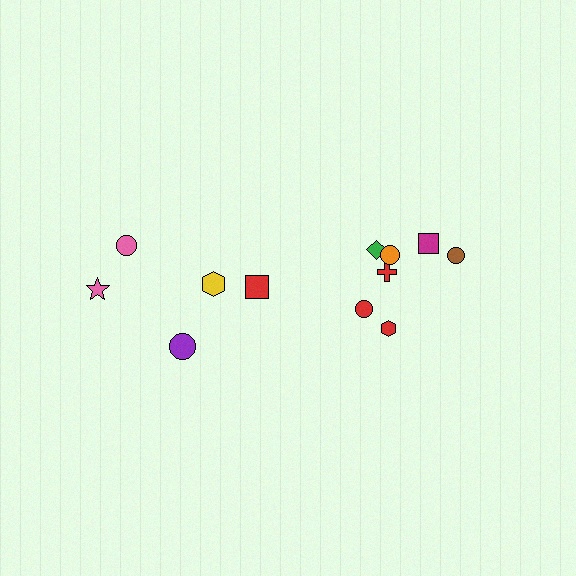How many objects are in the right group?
There are 7 objects.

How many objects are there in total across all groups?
There are 12 objects.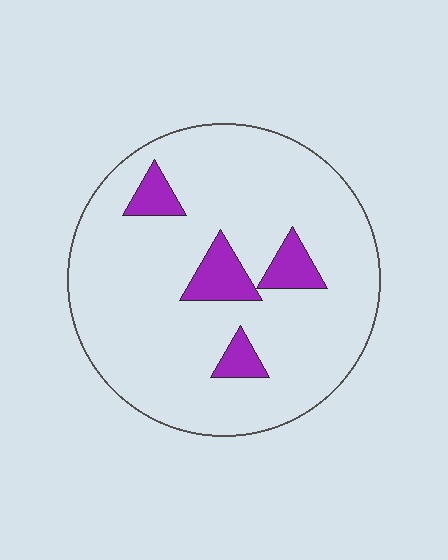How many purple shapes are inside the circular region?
4.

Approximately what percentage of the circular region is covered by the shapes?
Approximately 10%.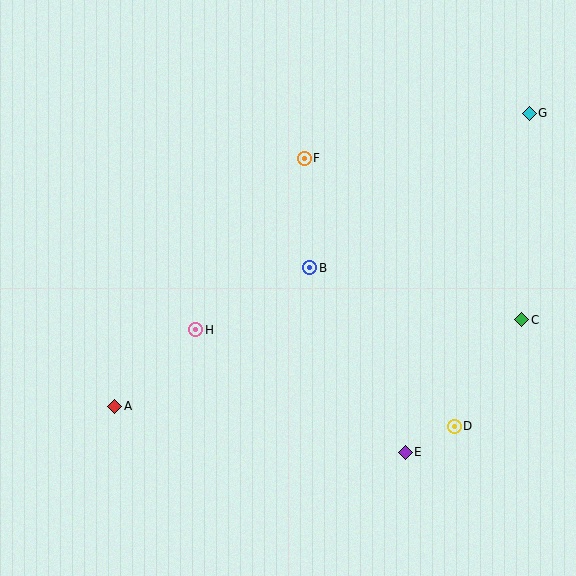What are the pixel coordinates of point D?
Point D is at (454, 426).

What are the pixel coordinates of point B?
Point B is at (310, 268).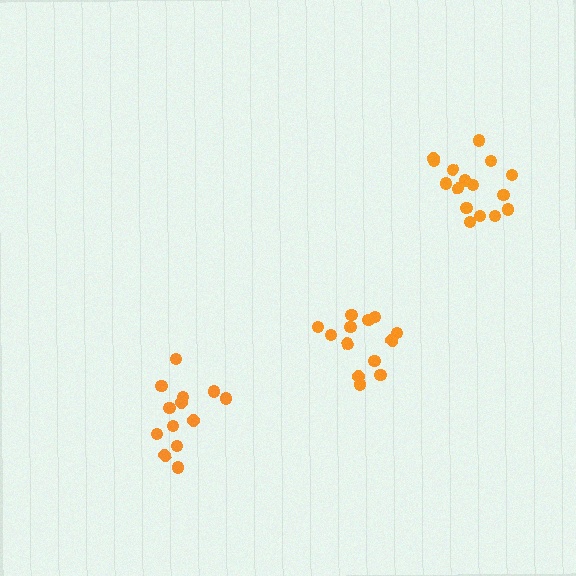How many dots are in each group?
Group 1: 16 dots, Group 2: 13 dots, Group 3: 13 dots (42 total).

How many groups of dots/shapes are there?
There are 3 groups.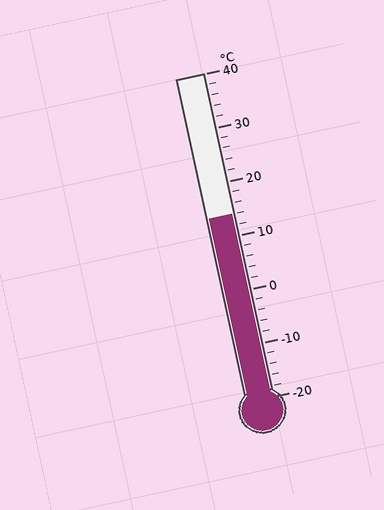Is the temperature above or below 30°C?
The temperature is below 30°C.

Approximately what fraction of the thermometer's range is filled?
The thermometer is filled to approximately 55% of its range.